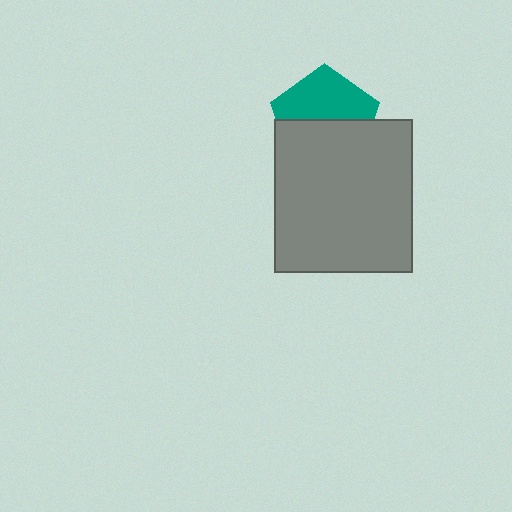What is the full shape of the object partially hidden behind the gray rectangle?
The partially hidden object is a teal pentagon.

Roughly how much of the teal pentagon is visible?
About half of it is visible (roughly 50%).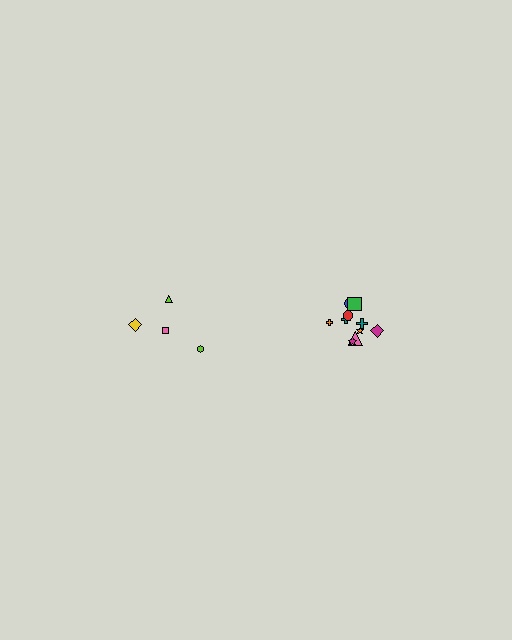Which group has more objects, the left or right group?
The right group.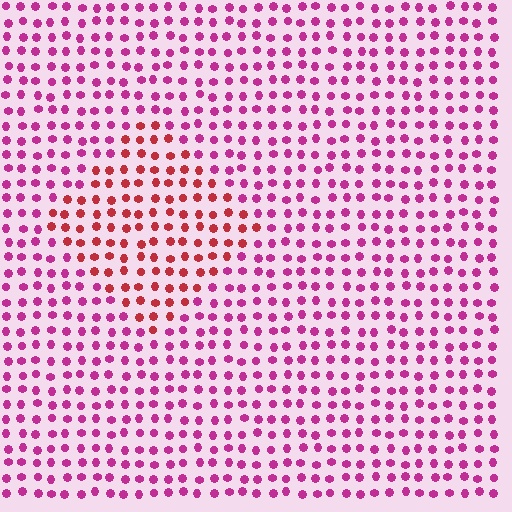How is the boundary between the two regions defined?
The boundary is defined purely by a slight shift in hue (about 37 degrees). Spacing, size, and orientation are identical on both sides.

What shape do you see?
I see a diamond.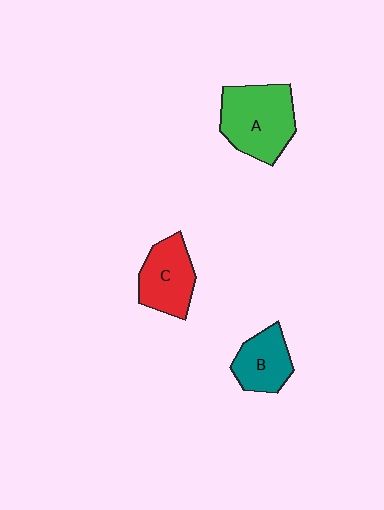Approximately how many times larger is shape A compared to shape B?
Approximately 1.6 times.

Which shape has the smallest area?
Shape B (teal).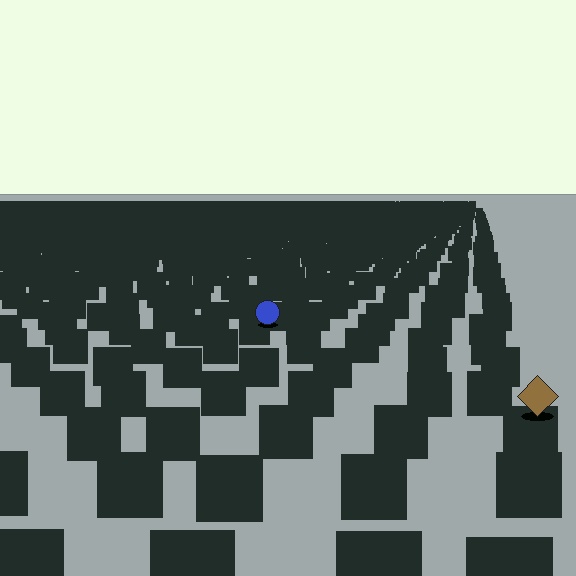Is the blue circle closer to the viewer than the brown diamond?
No. The brown diamond is closer — you can tell from the texture gradient: the ground texture is coarser near it.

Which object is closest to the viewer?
The brown diamond is closest. The texture marks near it are larger and more spread out.